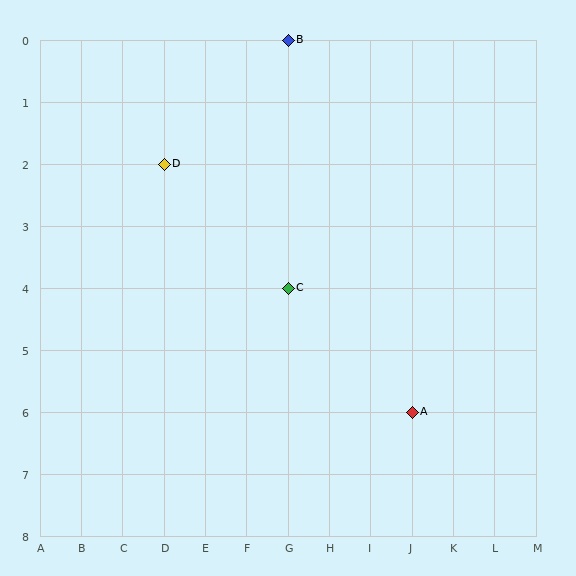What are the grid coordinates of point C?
Point C is at grid coordinates (G, 4).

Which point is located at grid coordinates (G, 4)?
Point C is at (G, 4).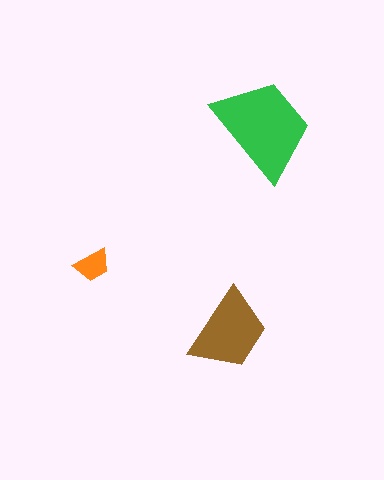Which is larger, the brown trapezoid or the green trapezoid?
The green one.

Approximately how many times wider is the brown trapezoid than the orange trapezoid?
About 2.5 times wider.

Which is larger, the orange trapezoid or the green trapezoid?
The green one.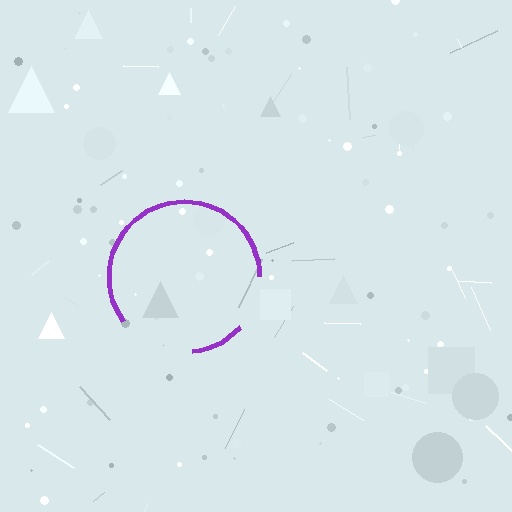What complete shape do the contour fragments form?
The contour fragments form a circle.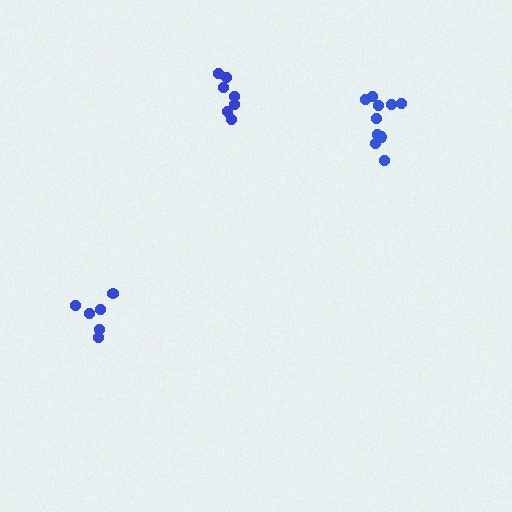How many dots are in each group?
Group 1: 7 dots, Group 2: 6 dots, Group 3: 10 dots (23 total).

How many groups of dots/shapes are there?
There are 3 groups.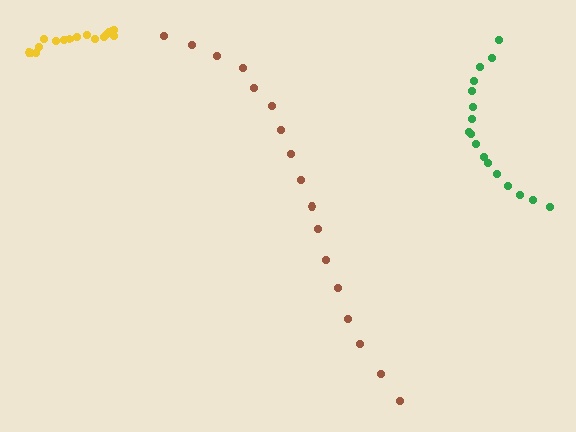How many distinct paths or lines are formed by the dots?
There are 3 distinct paths.